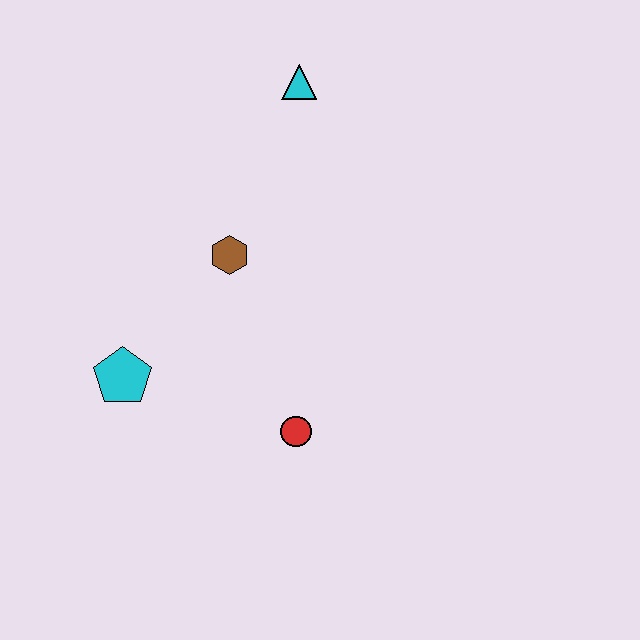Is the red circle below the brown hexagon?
Yes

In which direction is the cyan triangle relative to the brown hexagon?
The cyan triangle is above the brown hexagon.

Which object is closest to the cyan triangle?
The brown hexagon is closest to the cyan triangle.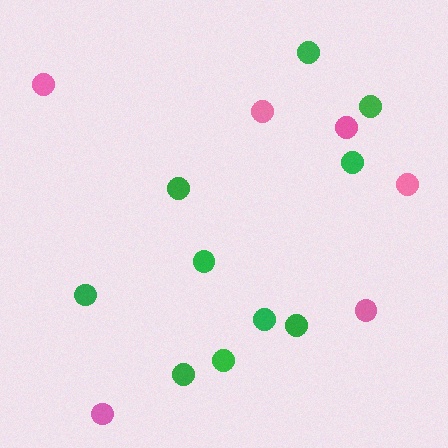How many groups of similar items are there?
There are 2 groups: one group of green circles (10) and one group of pink circles (6).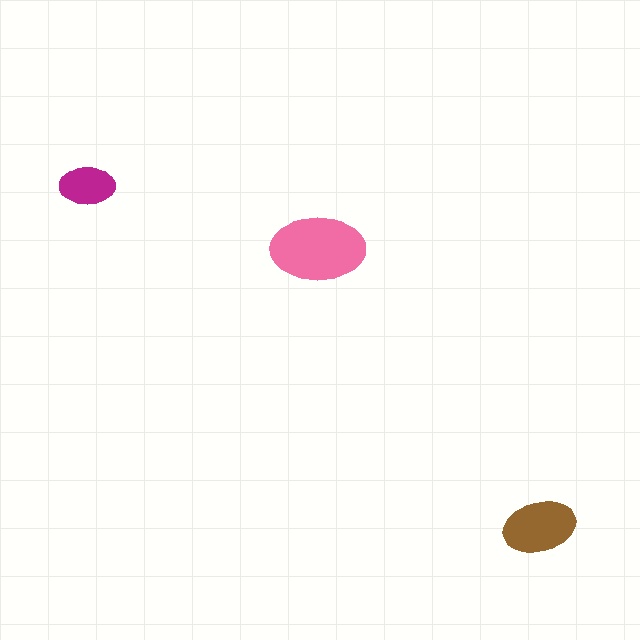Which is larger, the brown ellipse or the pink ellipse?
The pink one.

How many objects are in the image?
There are 3 objects in the image.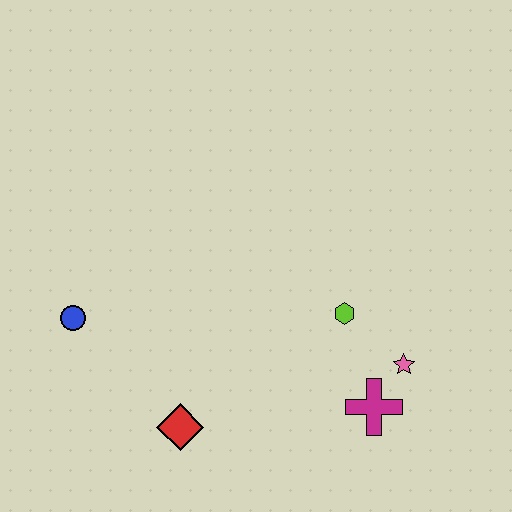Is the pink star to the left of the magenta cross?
No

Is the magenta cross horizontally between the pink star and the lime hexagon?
Yes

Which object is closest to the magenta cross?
The pink star is closest to the magenta cross.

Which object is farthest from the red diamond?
The pink star is farthest from the red diamond.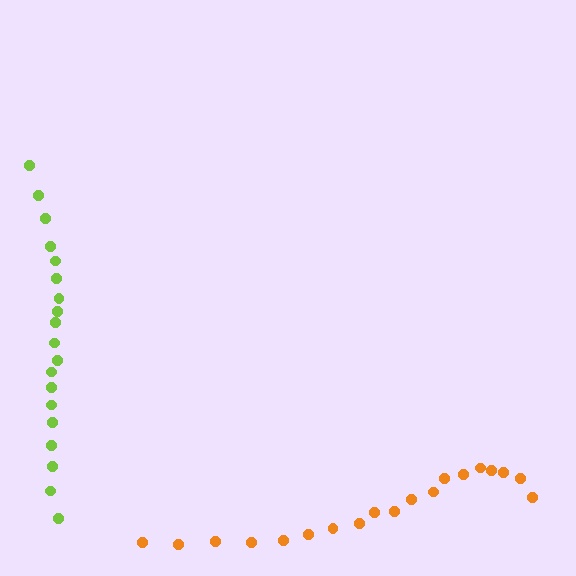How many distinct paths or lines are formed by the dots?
There are 2 distinct paths.